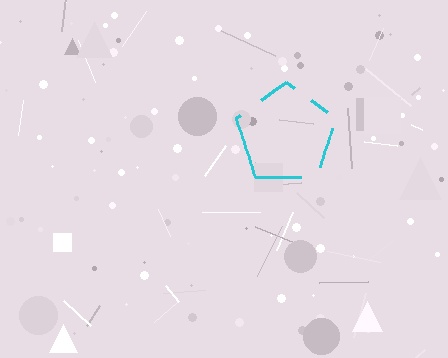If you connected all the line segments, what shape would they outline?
They would outline a pentagon.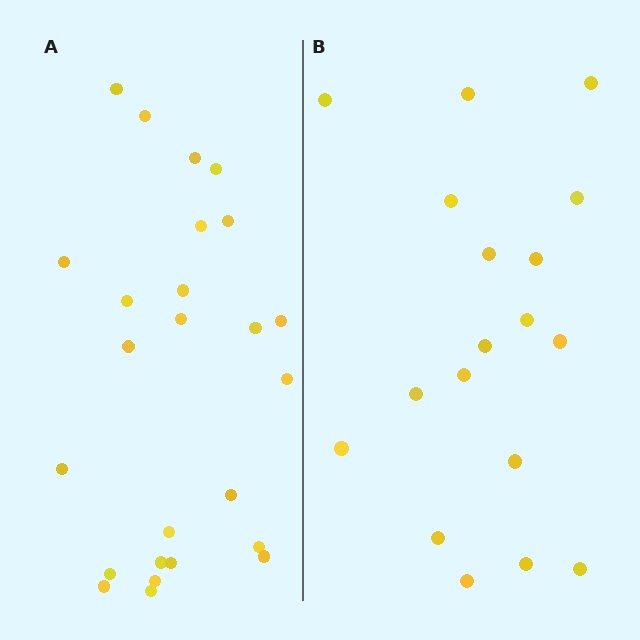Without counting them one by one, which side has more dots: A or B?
Region A (the left region) has more dots.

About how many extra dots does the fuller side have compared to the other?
Region A has roughly 8 or so more dots than region B.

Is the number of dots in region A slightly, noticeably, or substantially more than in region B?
Region A has noticeably more, but not dramatically so. The ratio is roughly 1.4 to 1.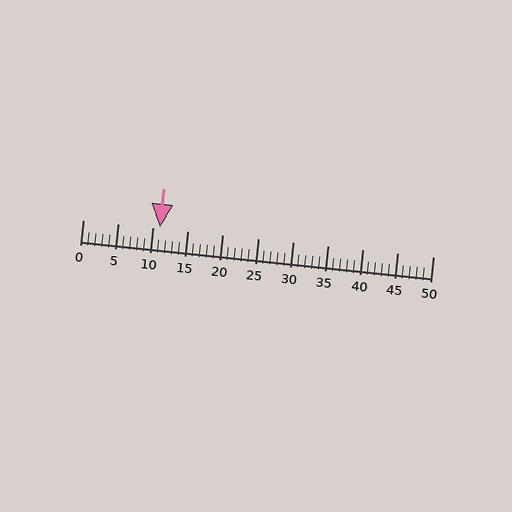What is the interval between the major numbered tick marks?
The major tick marks are spaced 5 units apart.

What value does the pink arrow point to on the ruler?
The pink arrow points to approximately 11.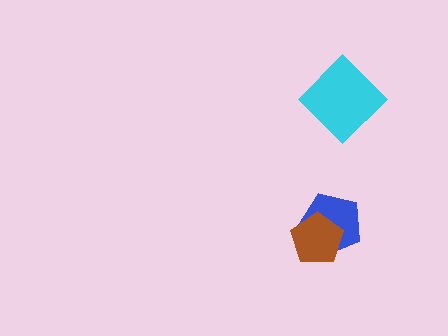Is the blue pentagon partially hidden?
Yes, it is partially covered by another shape.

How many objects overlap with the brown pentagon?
1 object overlaps with the brown pentagon.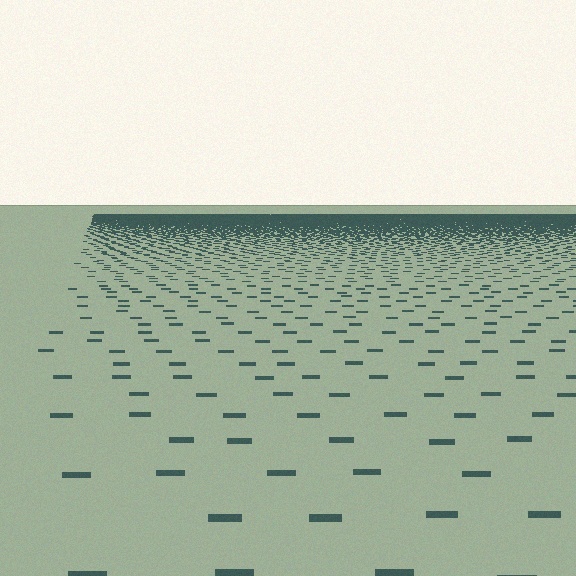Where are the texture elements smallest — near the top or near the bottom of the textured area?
Near the top.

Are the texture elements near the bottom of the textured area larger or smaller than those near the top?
Larger. Near the bottom, elements are closer to the viewer and appear at a bigger on-screen size.